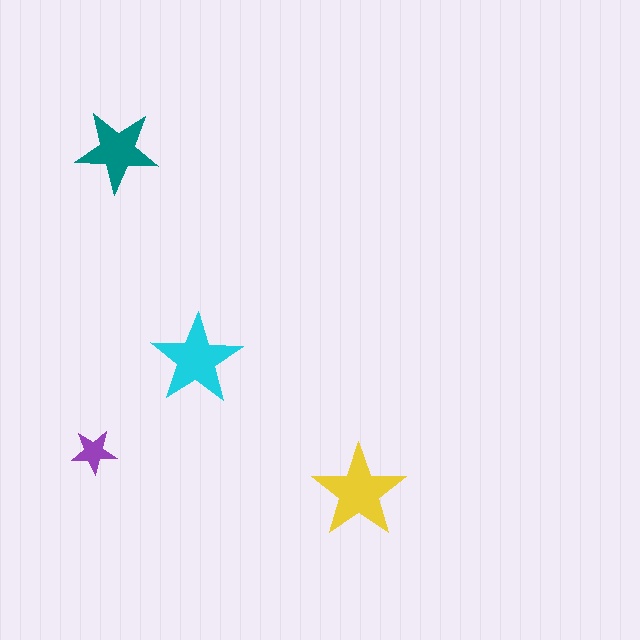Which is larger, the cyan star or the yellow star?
The yellow one.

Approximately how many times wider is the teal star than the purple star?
About 2 times wider.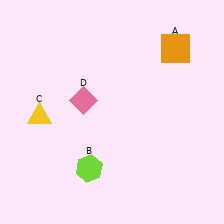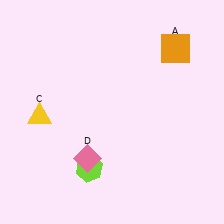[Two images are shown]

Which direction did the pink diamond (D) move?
The pink diamond (D) moved down.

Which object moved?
The pink diamond (D) moved down.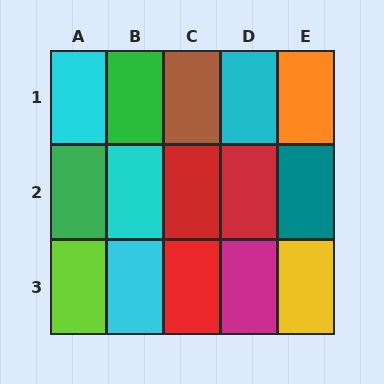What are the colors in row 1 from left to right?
Cyan, green, brown, cyan, orange.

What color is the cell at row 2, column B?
Cyan.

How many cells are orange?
1 cell is orange.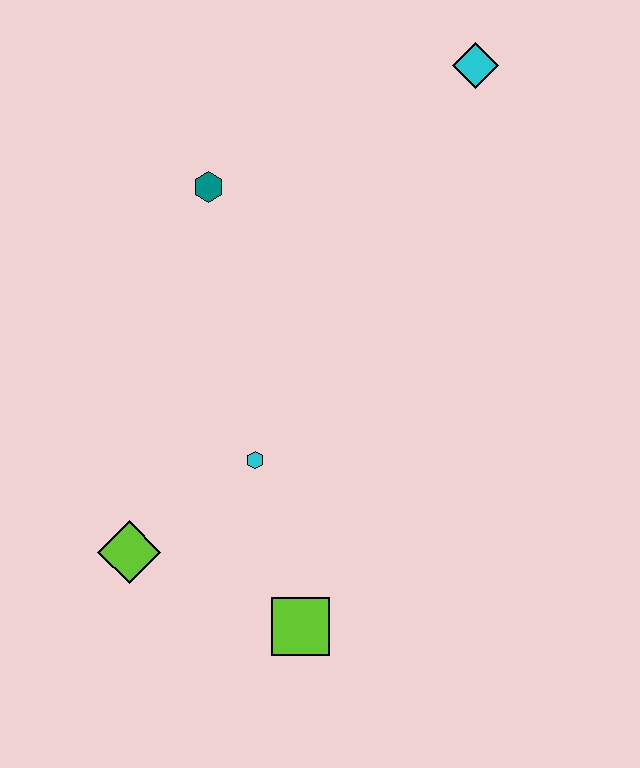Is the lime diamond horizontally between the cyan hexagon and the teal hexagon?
No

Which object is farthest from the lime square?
The cyan diamond is farthest from the lime square.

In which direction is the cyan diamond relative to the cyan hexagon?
The cyan diamond is above the cyan hexagon.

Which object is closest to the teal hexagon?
The cyan hexagon is closest to the teal hexagon.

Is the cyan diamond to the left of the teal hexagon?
No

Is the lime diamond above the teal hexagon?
No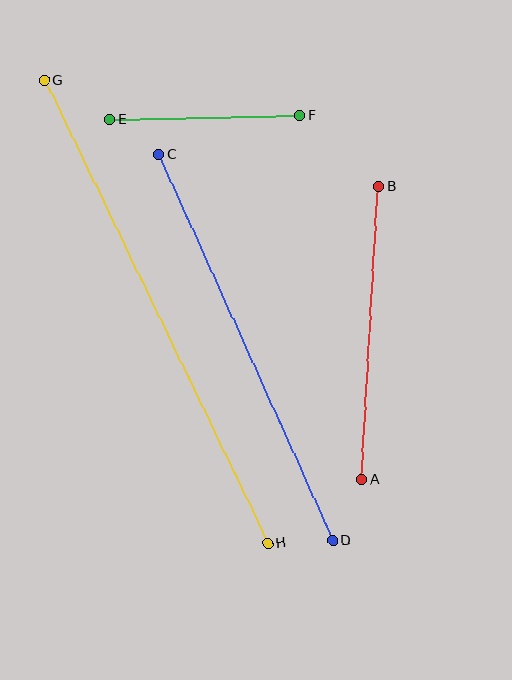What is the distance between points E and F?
The distance is approximately 190 pixels.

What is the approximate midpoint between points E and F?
The midpoint is at approximately (205, 117) pixels.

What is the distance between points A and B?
The distance is approximately 293 pixels.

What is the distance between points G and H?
The distance is approximately 514 pixels.